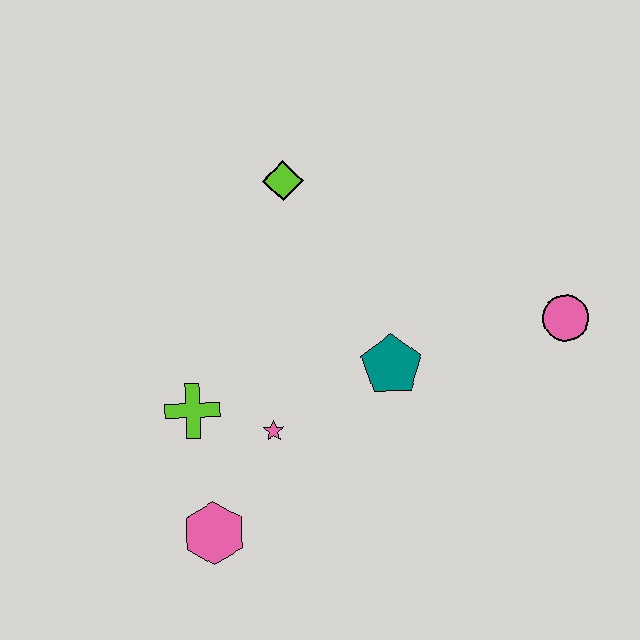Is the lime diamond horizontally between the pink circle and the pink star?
Yes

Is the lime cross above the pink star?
Yes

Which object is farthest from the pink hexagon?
The pink circle is farthest from the pink hexagon.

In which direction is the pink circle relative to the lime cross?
The pink circle is to the right of the lime cross.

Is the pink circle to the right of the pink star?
Yes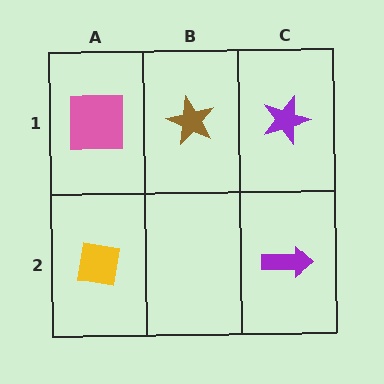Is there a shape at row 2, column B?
No, that cell is empty.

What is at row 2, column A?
A yellow square.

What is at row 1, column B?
A brown star.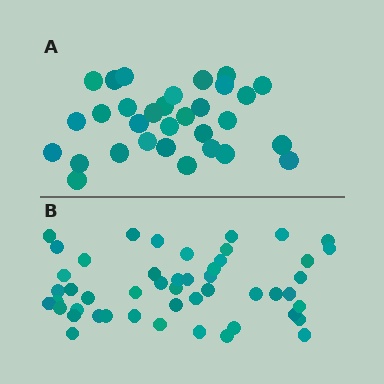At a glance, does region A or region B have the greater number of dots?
Region B (the bottom region) has more dots.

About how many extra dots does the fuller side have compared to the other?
Region B has approximately 20 more dots than region A.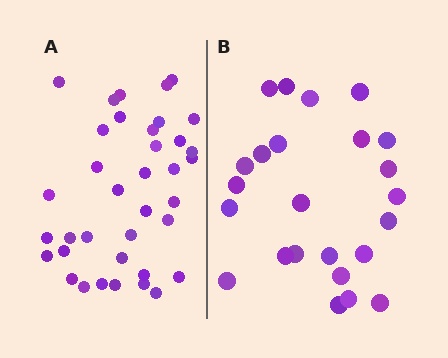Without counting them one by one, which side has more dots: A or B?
Region A (the left region) has more dots.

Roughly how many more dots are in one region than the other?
Region A has approximately 15 more dots than region B.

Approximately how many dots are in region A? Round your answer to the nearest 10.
About 40 dots. (The exact count is 37, which rounds to 40.)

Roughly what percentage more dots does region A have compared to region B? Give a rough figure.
About 55% more.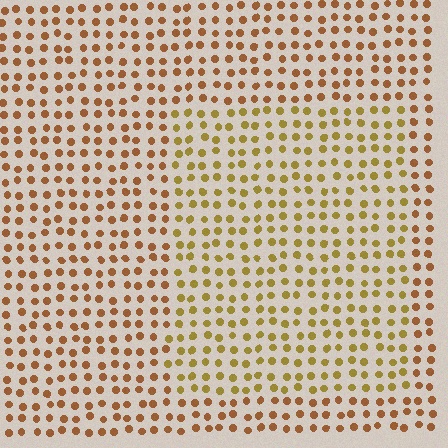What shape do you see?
I see a rectangle.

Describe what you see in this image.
The image is filled with small brown elements in a uniform arrangement. A rectangle-shaped region is visible where the elements are tinted to a slightly different hue, forming a subtle color boundary.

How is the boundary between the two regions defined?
The boundary is defined purely by a slight shift in hue (about 26 degrees). Spacing, size, and orientation are identical on both sides.